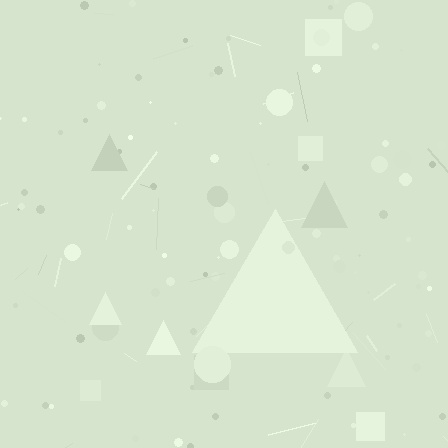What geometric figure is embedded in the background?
A triangle is embedded in the background.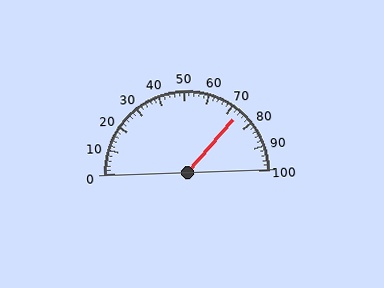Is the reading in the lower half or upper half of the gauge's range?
The reading is in the upper half of the range (0 to 100).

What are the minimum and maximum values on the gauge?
The gauge ranges from 0 to 100.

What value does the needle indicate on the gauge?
The needle indicates approximately 74.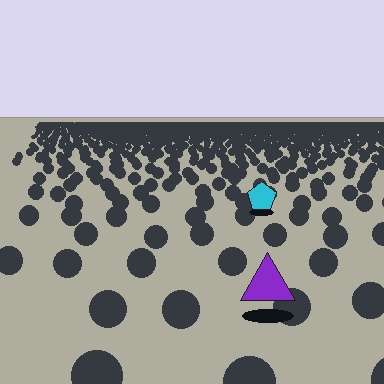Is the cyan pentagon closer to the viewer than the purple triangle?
No. The purple triangle is closer — you can tell from the texture gradient: the ground texture is coarser near it.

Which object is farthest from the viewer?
The cyan pentagon is farthest from the viewer. It appears smaller and the ground texture around it is denser.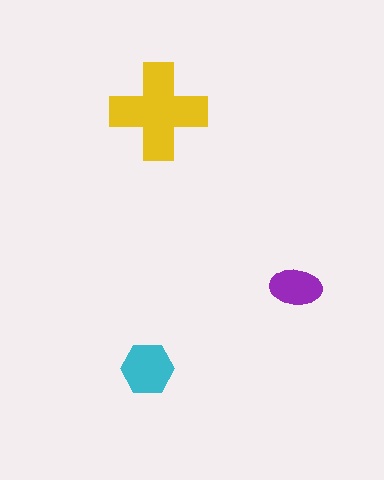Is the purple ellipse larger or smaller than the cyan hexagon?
Smaller.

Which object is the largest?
The yellow cross.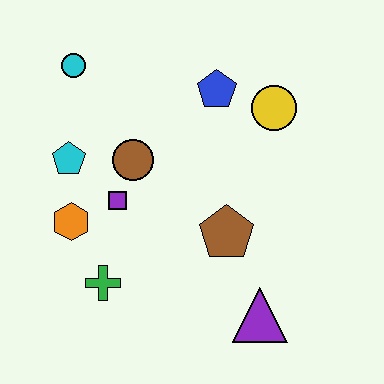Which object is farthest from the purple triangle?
The cyan circle is farthest from the purple triangle.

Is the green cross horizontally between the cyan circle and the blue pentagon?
Yes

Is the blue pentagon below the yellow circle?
No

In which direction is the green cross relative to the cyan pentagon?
The green cross is below the cyan pentagon.